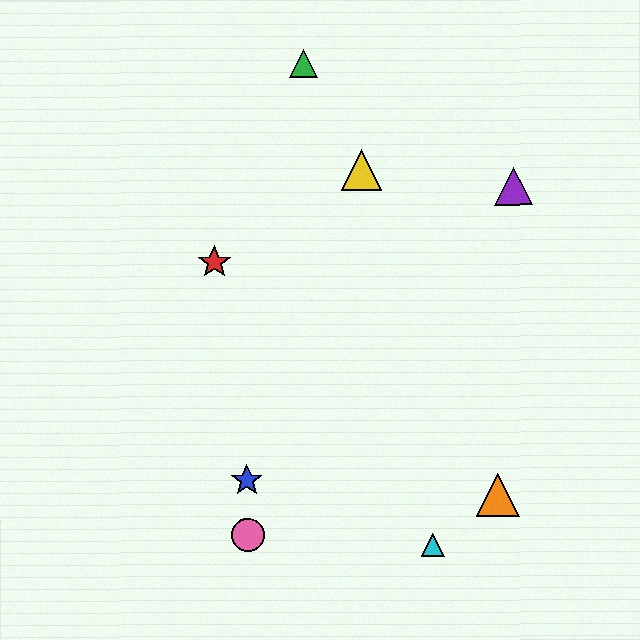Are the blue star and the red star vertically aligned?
No, the blue star is at x≈247 and the red star is at x≈214.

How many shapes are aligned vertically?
2 shapes (the blue star, the pink circle) are aligned vertically.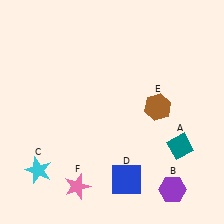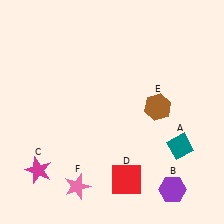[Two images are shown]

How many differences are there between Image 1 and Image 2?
There are 2 differences between the two images.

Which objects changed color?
C changed from cyan to magenta. D changed from blue to red.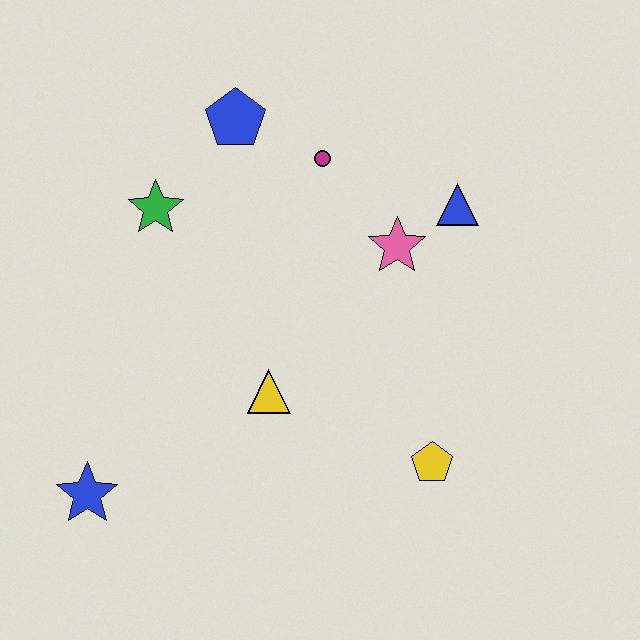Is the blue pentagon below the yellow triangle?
No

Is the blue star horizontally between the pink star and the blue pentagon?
No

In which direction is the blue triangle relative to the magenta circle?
The blue triangle is to the right of the magenta circle.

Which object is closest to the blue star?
The yellow triangle is closest to the blue star.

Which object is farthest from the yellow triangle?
The blue pentagon is farthest from the yellow triangle.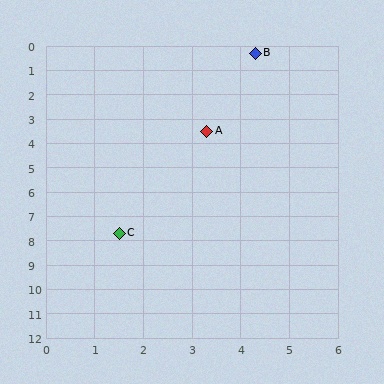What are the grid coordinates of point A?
Point A is at approximately (3.3, 3.5).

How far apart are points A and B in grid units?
Points A and B are about 3.4 grid units apart.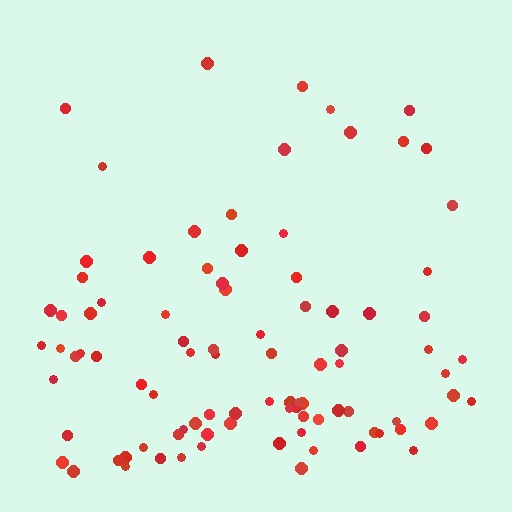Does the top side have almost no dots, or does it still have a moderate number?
Still a moderate number, just noticeably fewer than the bottom.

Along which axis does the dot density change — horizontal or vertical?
Vertical.